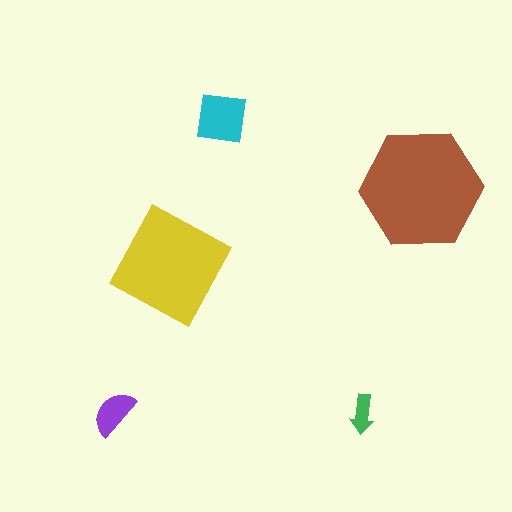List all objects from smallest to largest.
The green arrow, the purple semicircle, the cyan square, the yellow square, the brown hexagon.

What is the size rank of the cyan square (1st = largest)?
3rd.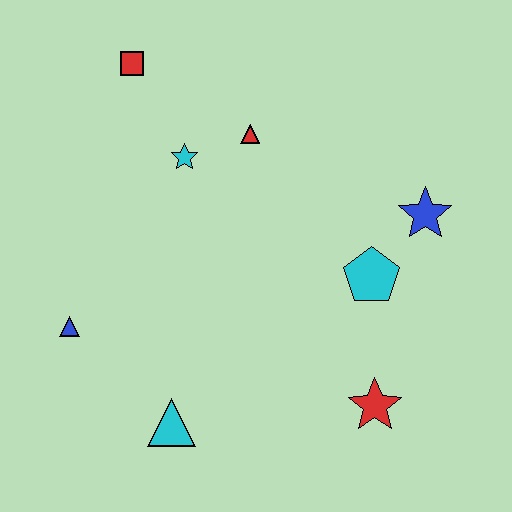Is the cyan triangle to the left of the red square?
No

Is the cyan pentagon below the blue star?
Yes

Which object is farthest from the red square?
The red star is farthest from the red square.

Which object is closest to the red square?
The cyan star is closest to the red square.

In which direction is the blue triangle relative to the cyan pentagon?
The blue triangle is to the left of the cyan pentagon.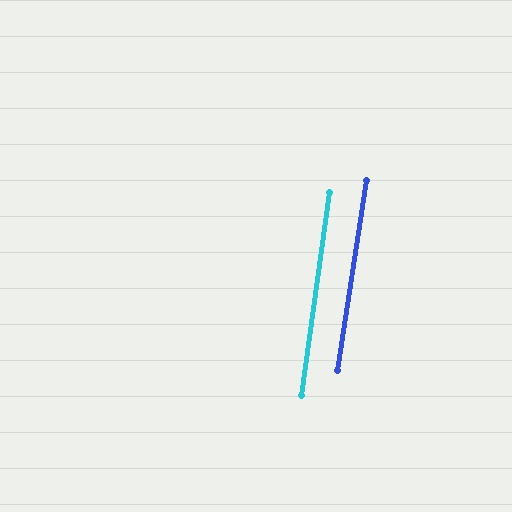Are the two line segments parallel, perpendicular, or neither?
Parallel — their directions differ by only 0.9°.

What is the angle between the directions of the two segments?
Approximately 1 degree.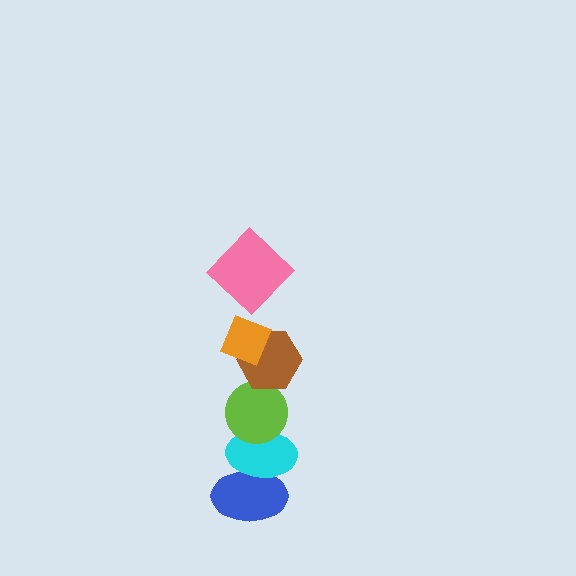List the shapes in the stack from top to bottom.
From top to bottom: the pink diamond, the orange diamond, the brown hexagon, the lime circle, the cyan ellipse, the blue ellipse.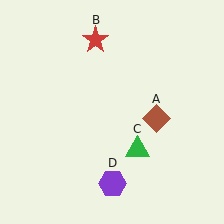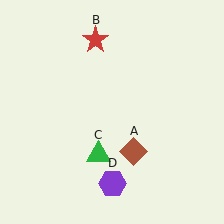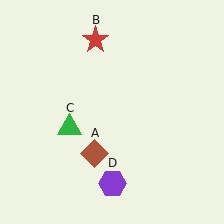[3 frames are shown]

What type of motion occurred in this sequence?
The brown diamond (object A), green triangle (object C) rotated clockwise around the center of the scene.